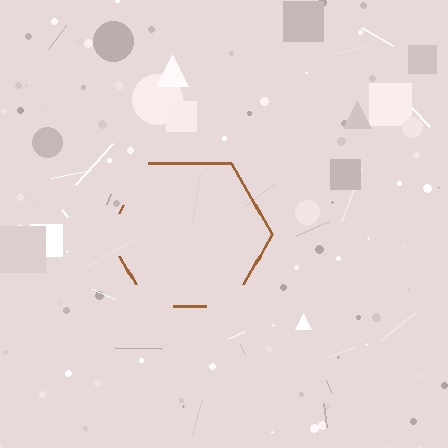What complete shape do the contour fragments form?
The contour fragments form a hexagon.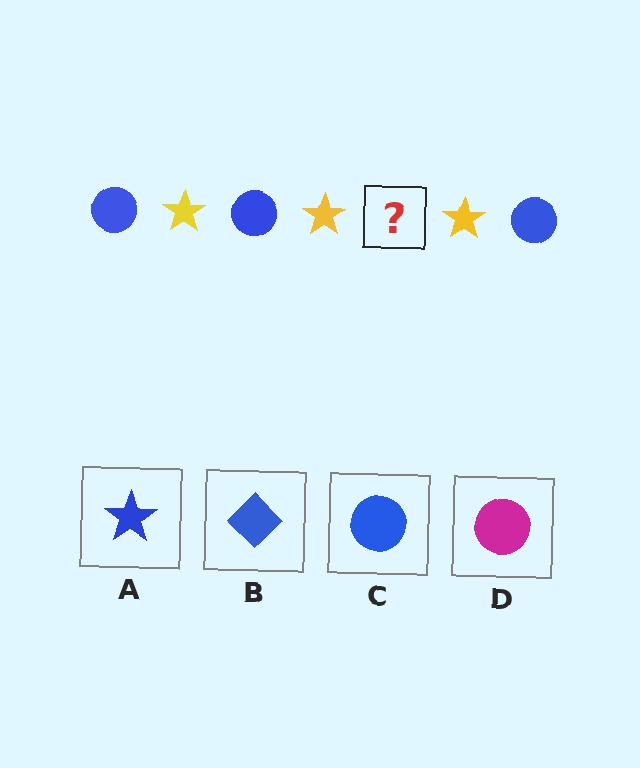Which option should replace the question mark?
Option C.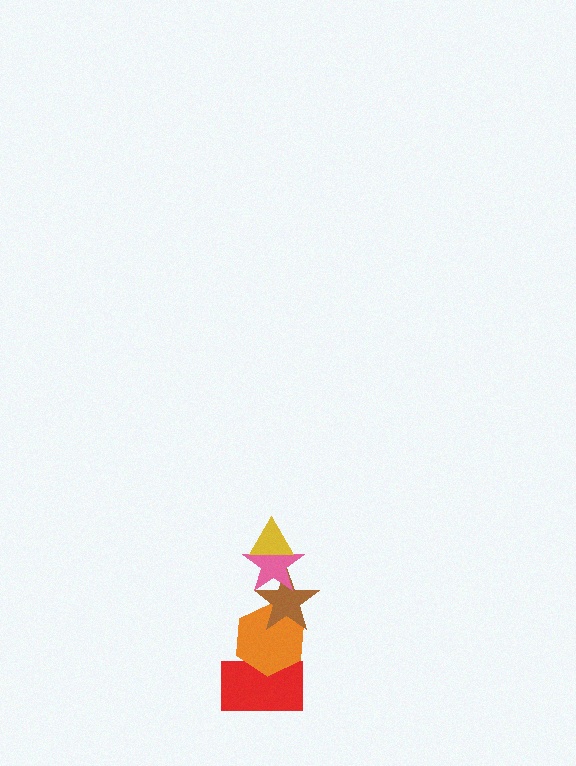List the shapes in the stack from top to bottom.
From top to bottom: the yellow triangle, the pink star, the brown star, the orange hexagon, the red rectangle.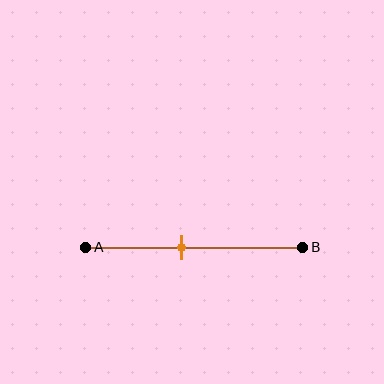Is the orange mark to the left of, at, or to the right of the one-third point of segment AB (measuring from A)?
The orange mark is to the right of the one-third point of segment AB.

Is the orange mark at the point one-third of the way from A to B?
No, the mark is at about 45% from A, not at the 33% one-third point.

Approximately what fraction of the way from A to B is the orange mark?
The orange mark is approximately 45% of the way from A to B.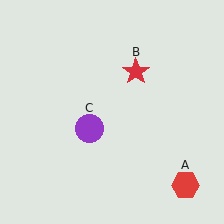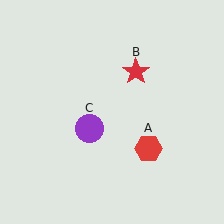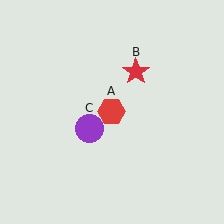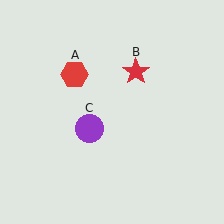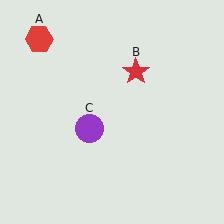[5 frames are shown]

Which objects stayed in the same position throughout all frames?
Red star (object B) and purple circle (object C) remained stationary.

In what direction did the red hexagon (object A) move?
The red hexagon (object A) moved up and to the left.